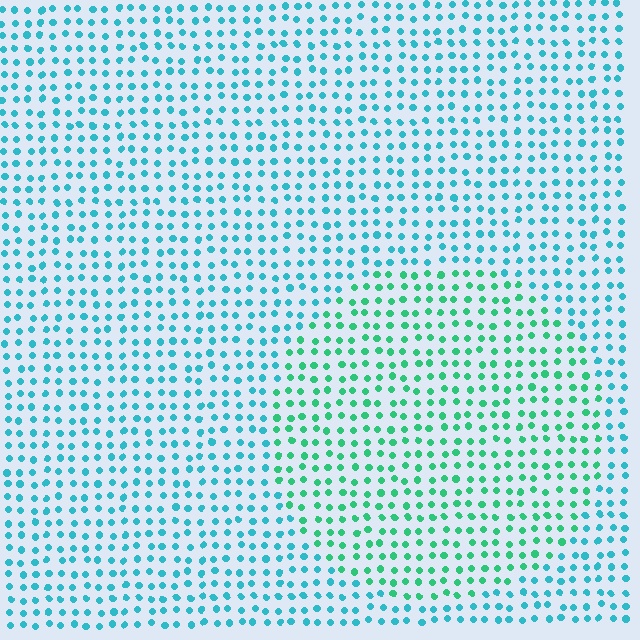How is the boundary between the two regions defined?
The boundary is defined purely by a slight shift in hue (about 35 degrees). Spacing, size, and orientation are identical on both sides.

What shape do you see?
I see a circle.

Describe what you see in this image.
The image is filled with small cyan elements in a uniform arrangement. A circle-shaped region is visible where the elements are tinted to a slightly different hue, forming a subtle color boundary.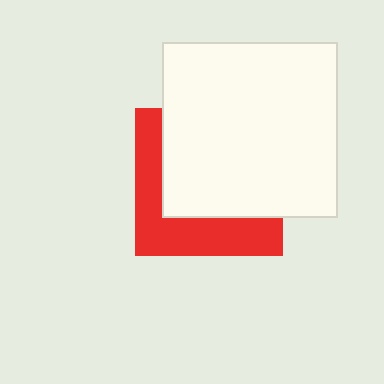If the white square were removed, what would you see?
You would see the complete red square.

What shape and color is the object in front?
The object in front is a white square.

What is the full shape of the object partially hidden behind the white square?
The partially hidden object is a red square.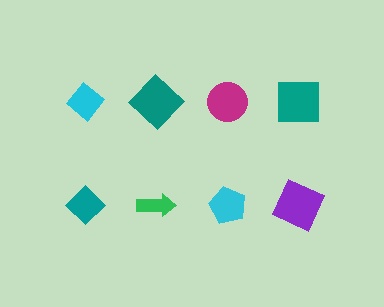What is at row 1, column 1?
A cyan diamond.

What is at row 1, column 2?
A teal diamond.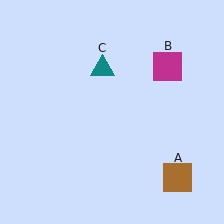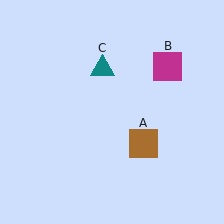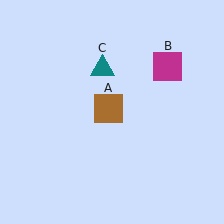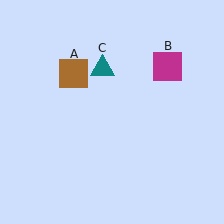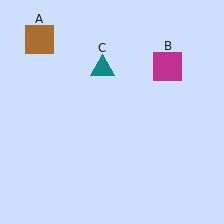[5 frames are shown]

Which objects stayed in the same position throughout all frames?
Magenta square (object B) and teal triangle (object C) remained stationary.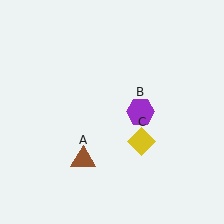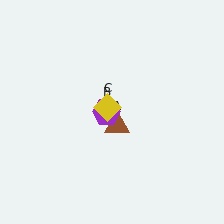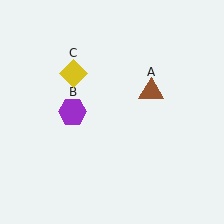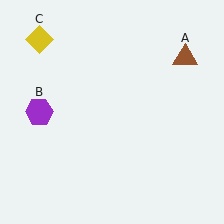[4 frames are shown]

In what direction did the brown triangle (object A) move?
The brown triangle (object A) moved up and to the right.